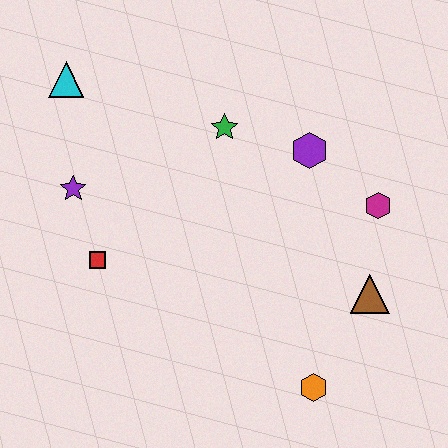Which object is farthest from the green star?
The orange hexagon is farthest from the green star.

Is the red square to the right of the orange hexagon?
No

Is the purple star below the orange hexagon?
No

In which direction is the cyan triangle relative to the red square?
The cyan triangle is above the red square.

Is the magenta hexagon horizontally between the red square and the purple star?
No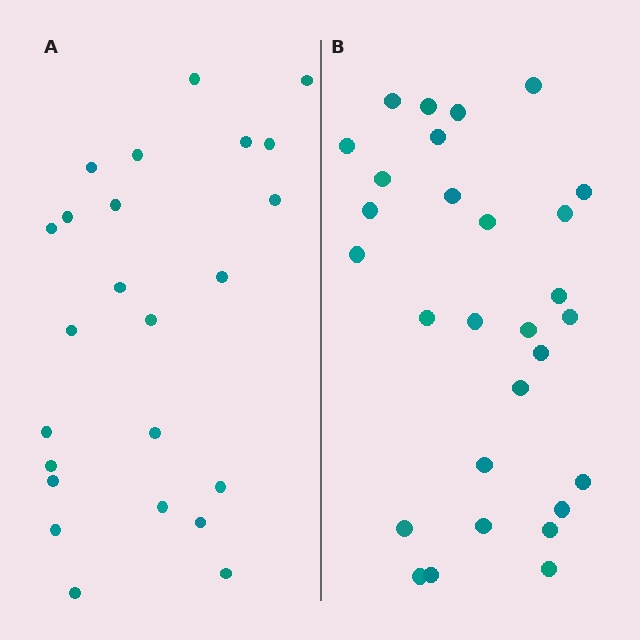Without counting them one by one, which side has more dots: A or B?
Region B (the right region) has more dots.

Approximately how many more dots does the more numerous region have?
Region B has about 5 more dots than region A.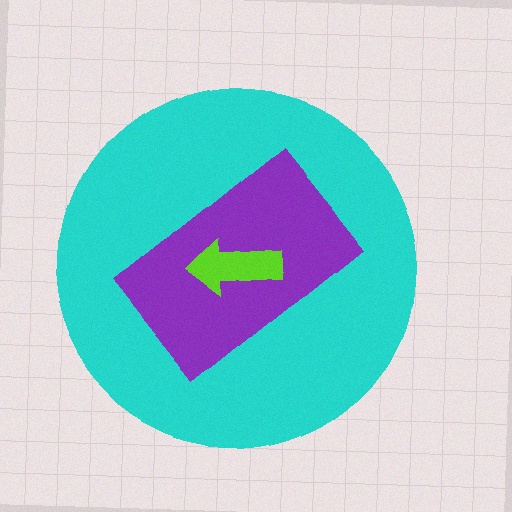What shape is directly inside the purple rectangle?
The lime arrow.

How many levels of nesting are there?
3.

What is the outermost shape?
The cyan circle.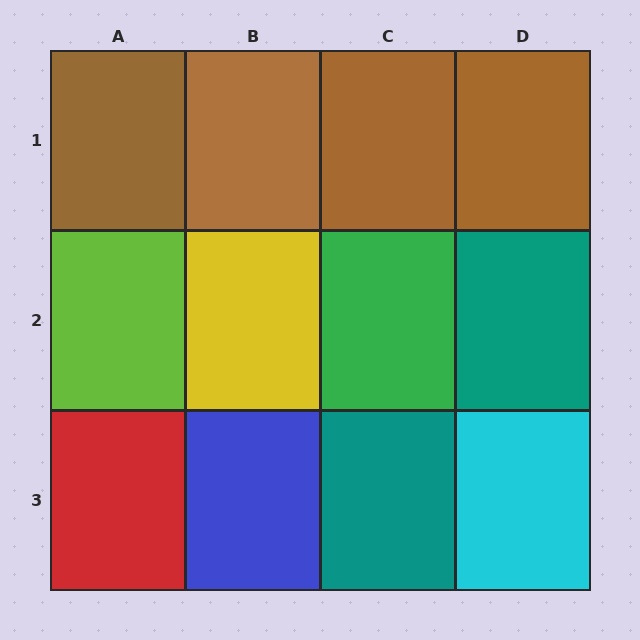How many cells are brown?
4 cells are brown.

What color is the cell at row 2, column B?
Yellow.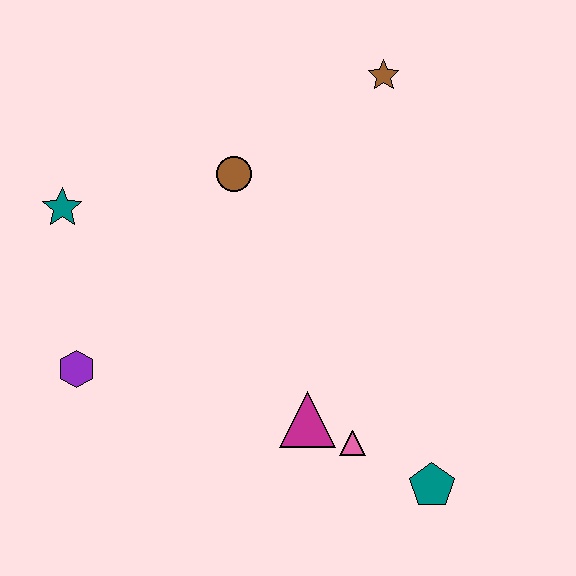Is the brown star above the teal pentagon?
Yes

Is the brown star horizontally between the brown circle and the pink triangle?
No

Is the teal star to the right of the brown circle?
No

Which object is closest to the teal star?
The purple hexagon is closest to the teal star.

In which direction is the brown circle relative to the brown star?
The brown circle is to the left of the brown star.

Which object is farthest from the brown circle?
The teal pentagon is farthest from the brown circle.